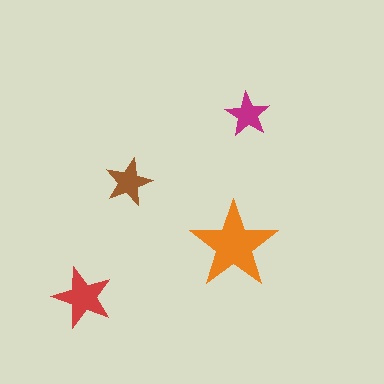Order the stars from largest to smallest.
the orange one, the red one, the brown one, the magenta one.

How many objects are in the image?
There are 4 objects in the image.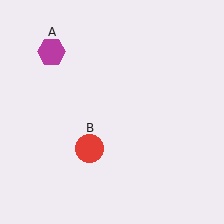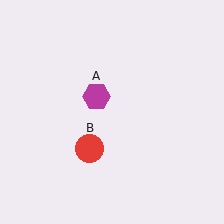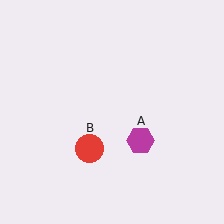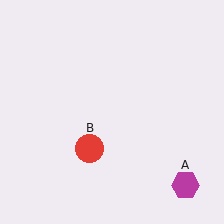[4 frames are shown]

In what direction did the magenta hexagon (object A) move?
The magenta hexagon (object A) moved down and to the right.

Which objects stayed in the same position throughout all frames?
Red circle (object B) remained stationary.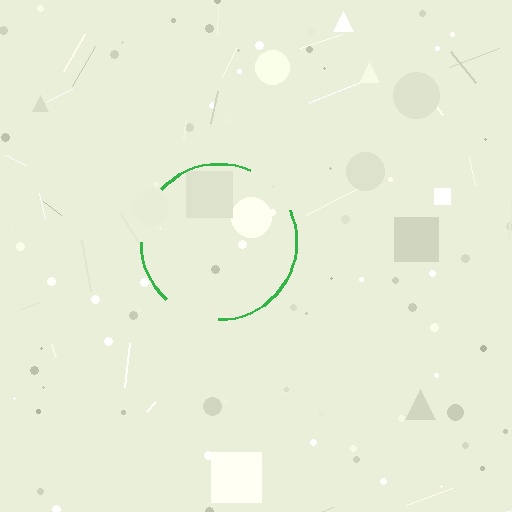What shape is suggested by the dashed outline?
The dashed outline suggests a circle.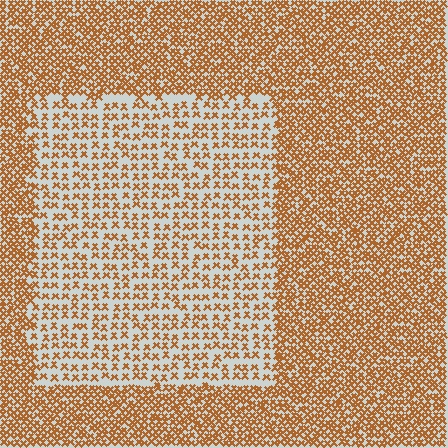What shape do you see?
I see a rectangle.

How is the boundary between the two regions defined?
The boundary is defined by a change in element density (approximately 2.2x ratio). All elements are the same color, size, and shape.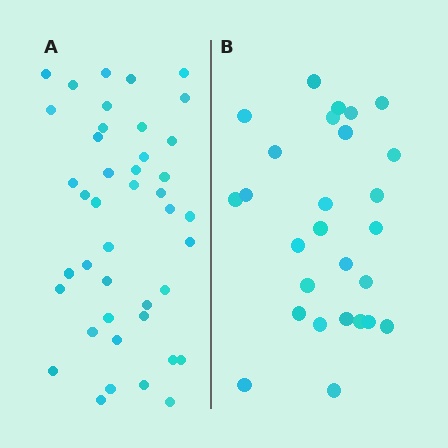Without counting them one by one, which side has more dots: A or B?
Region A (the left region) has more dots.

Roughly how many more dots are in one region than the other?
Region A has approximately 15 more dots than region B.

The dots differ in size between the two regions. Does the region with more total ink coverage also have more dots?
No. Region B has more total ink coverage because its dots are larger, but region A actually contains more individual dots. Total area can be misleading — the number of items is what matters here.